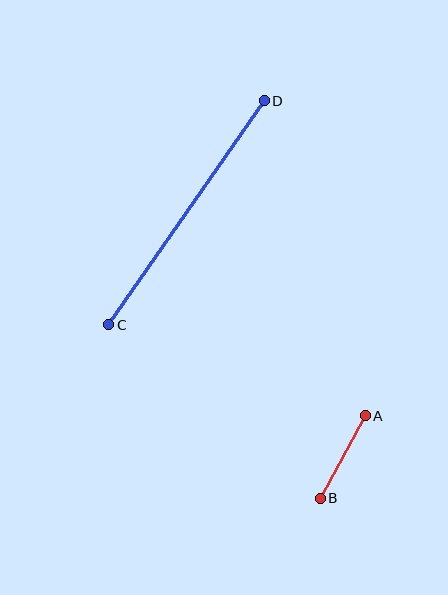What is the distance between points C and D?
The distance is approximately 272 pixels.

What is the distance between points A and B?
The distance is approximately 94 pixels.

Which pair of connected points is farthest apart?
Points C and D are farthest apart.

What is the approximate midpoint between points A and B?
The midpoint is at approximately (343, 457) pixels.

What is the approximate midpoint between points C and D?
The midpoint is at approximately (187, 213) pixels.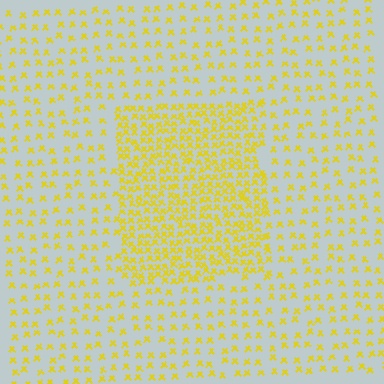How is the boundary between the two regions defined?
The boundary is defined by a change in element density (approximately 2.4x ratio). All elements are the same color, size, and shape.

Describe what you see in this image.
The image contains small yellow elements arranged at two different densities. A rectangle-shaped region is visible where the elements are more densely packed than the surrounding area.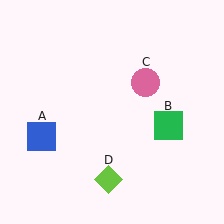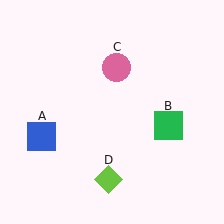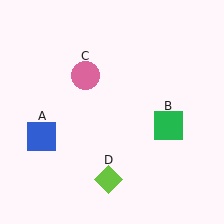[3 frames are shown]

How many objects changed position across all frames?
1 object changed position: pink circle (object C).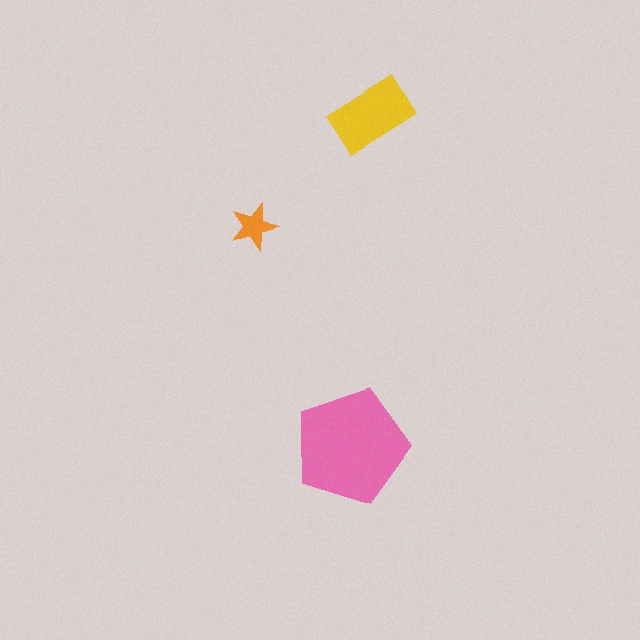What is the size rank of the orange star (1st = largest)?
3rd.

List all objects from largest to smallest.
The pink pentagon, the yellow rectangle, the orange star.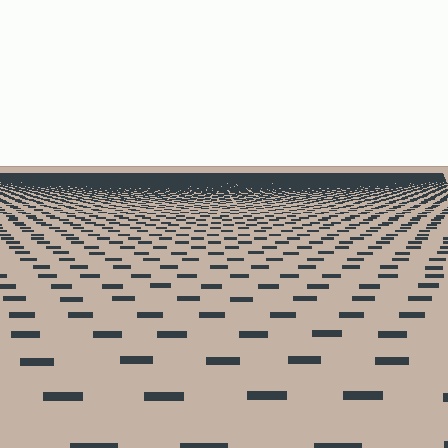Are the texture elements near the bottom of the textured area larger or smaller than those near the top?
Larger. Near the bottom, elements are closer to the viewer and appear at a bigger on-screen size.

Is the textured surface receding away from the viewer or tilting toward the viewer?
The surface is receding away from the viewer. Texture elements get smaller and denser toward the top.